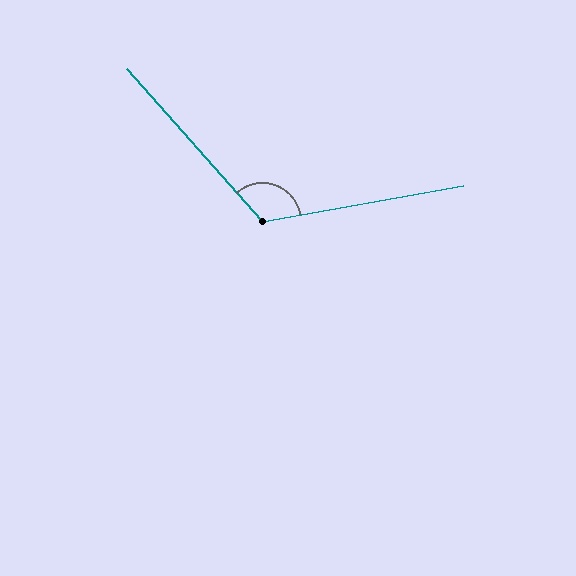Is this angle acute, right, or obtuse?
It is obtuse.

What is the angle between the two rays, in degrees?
Approximately 121 degrees.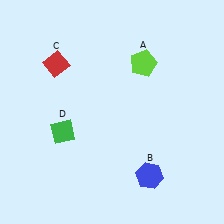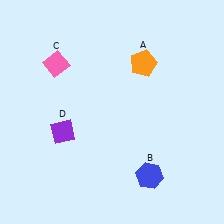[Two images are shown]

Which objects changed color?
A changed from lime to orange. C changed from red to pink. D changed from green to purple.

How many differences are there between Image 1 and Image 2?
There are 3 differences between the two images.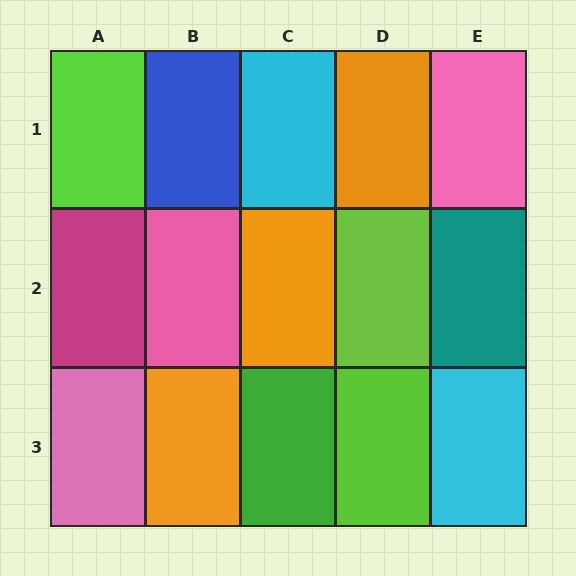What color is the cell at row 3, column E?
Cyan.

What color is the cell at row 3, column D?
Lime.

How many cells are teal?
1 cell is teal.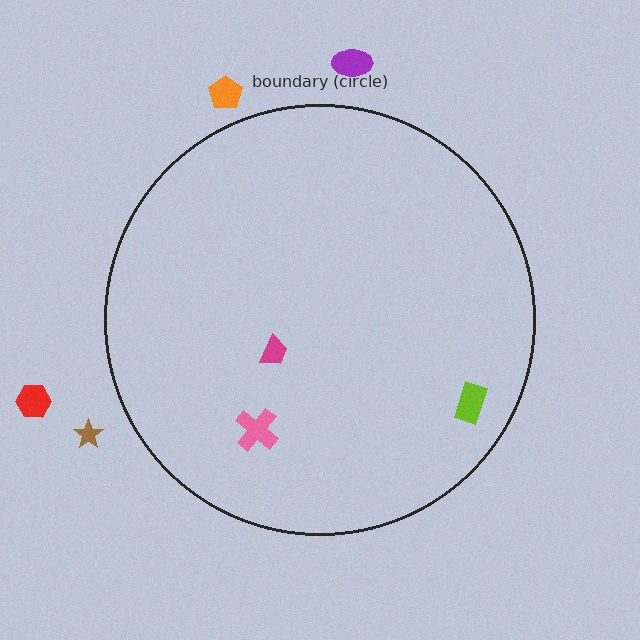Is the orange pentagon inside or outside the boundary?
Outside.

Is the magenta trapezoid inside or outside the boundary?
Inside.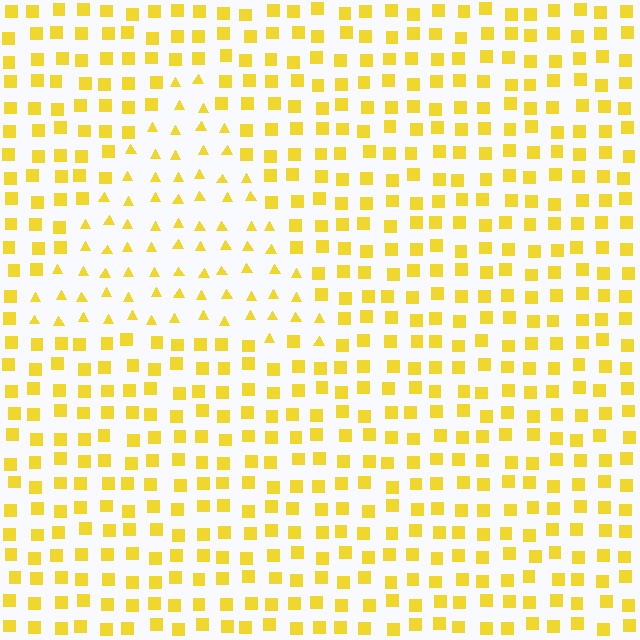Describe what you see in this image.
The image is filled with small yellow elements arranged in a uniform grid. A triangle-shaped region contains triangles, while the surrounding area contains squares. The boundary is defined purely by the change in element shape.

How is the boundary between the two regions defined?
The boundary is defined by a change in element shape: triangles inside vs. squares outside. All elements share the same color and spacing.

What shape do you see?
I see a triangle.